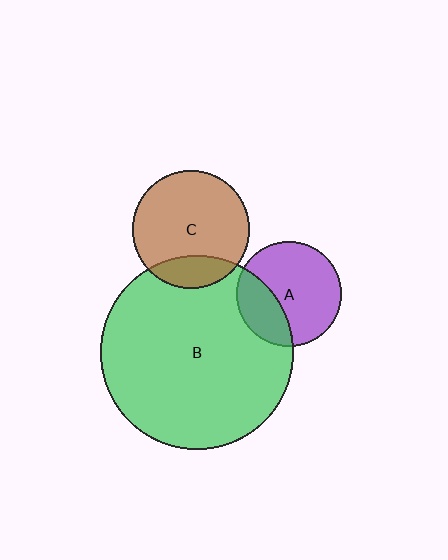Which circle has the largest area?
Circle B (green).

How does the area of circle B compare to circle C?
Approximately 2.7 times.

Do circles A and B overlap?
Yes.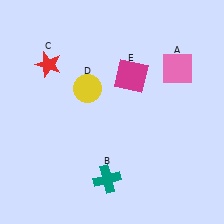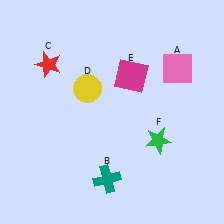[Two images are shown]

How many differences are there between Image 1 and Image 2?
There is 1 difference between the two images.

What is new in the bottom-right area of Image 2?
A green star (F) was added in the bottom-right area of Image 2.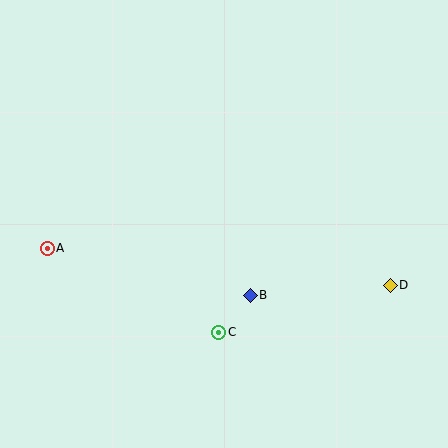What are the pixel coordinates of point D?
Point D is at (390, 285).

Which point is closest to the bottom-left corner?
Point A is closest to the bottom-left corner.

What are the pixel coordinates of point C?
Point C is at (219, 332).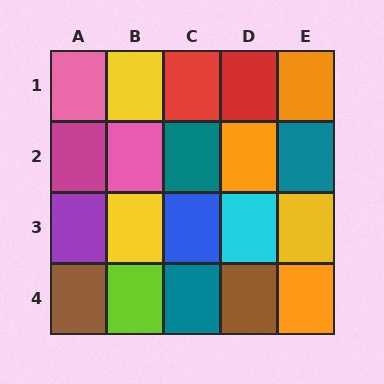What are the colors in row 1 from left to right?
Pink, yellow, red, red, orange.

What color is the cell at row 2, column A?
Magenta.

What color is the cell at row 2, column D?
Orange.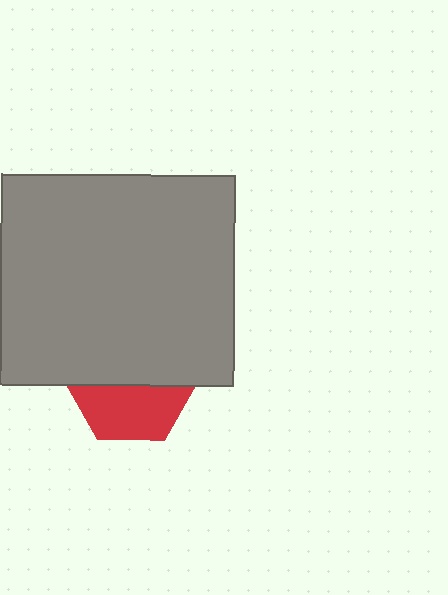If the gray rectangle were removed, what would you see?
You would see the complete red hexagon.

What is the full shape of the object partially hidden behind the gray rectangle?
The partially hidden object is a red hexagon.